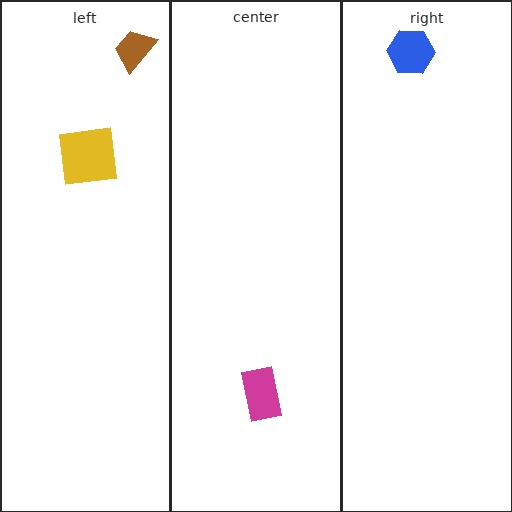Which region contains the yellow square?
The left region.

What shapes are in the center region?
The magenta rectangle.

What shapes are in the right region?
The blue hexagon.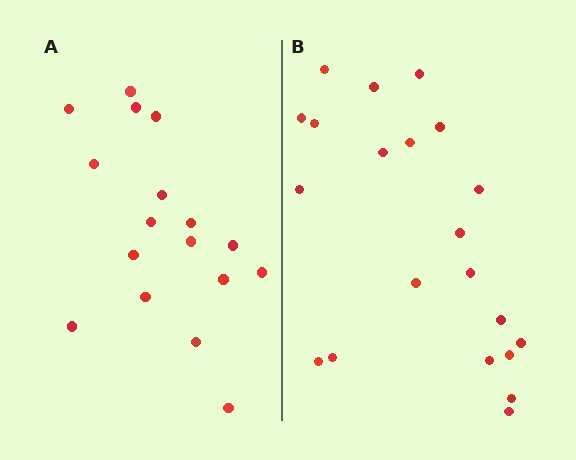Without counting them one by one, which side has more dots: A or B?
Region B (the right region) has more dots.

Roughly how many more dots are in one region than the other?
Region B has about 4 more dots than region A.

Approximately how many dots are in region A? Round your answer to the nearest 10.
About 20 dots. (The exact count is 17, which rounds to 20.)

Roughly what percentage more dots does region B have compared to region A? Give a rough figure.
About 25% more.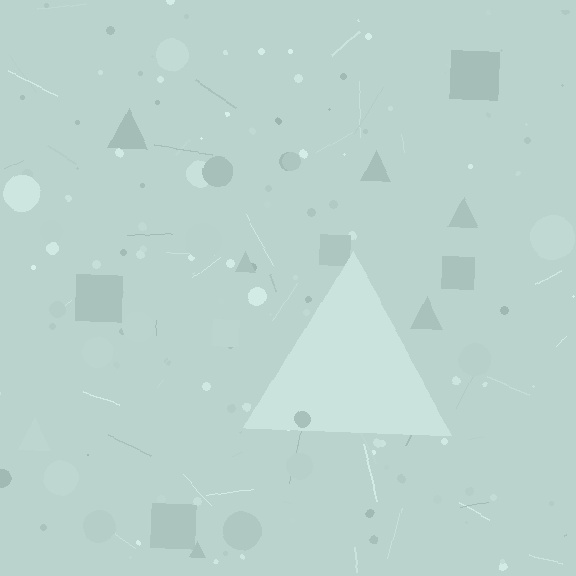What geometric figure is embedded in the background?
A triangle is embedded in the background.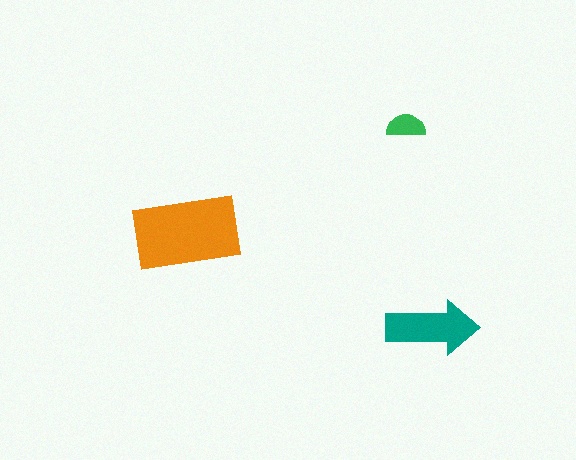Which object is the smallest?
The green semicircle.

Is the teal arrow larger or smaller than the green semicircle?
Larger.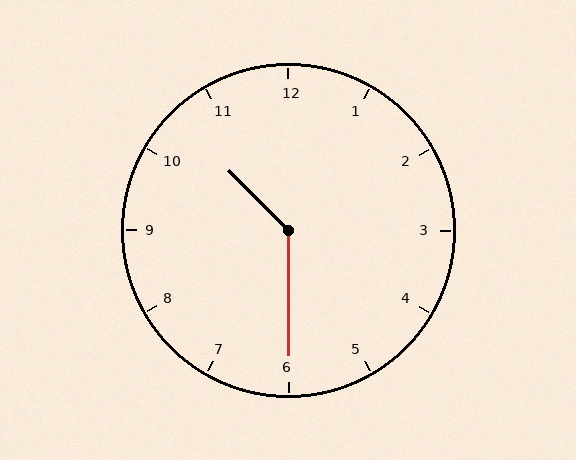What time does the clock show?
10:30.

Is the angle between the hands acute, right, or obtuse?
It is obtuse.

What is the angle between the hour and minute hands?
Approximately 135 degrees.